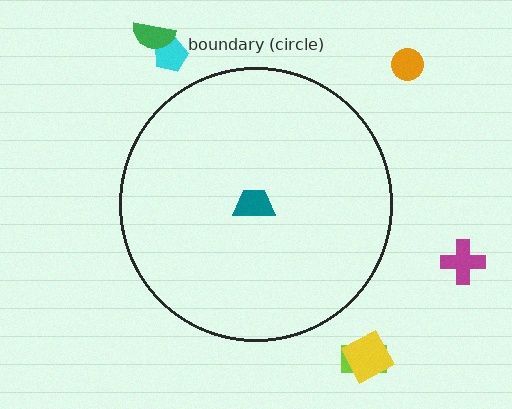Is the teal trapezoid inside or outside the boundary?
Inside.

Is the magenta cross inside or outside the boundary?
Outside.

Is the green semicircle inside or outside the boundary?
Outside.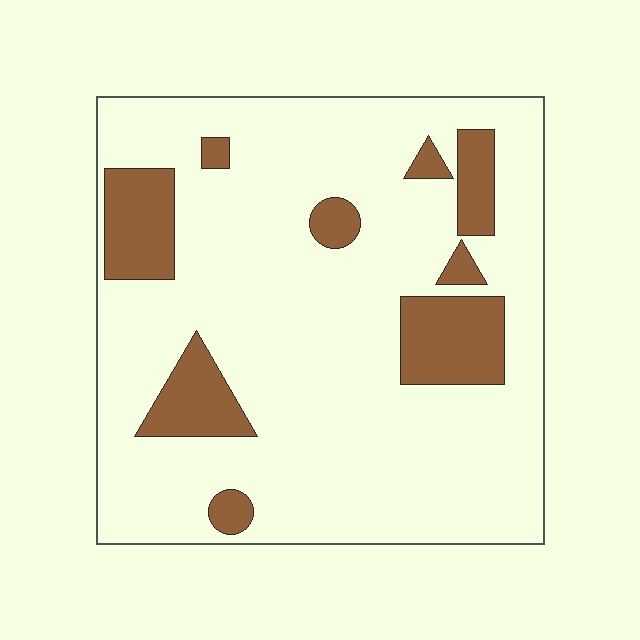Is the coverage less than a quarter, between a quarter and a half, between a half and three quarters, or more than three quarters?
Less than a quarter.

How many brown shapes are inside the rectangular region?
9.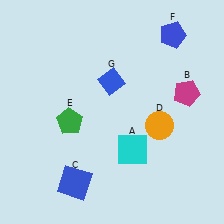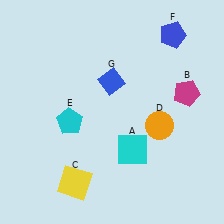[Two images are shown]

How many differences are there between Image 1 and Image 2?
There are 2 differences between the two images.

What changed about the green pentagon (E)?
In Image 1, E is green. In Image 2, it changed to cyan.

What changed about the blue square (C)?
In Image 1, C is blue. In Image 2, it changed to yellow.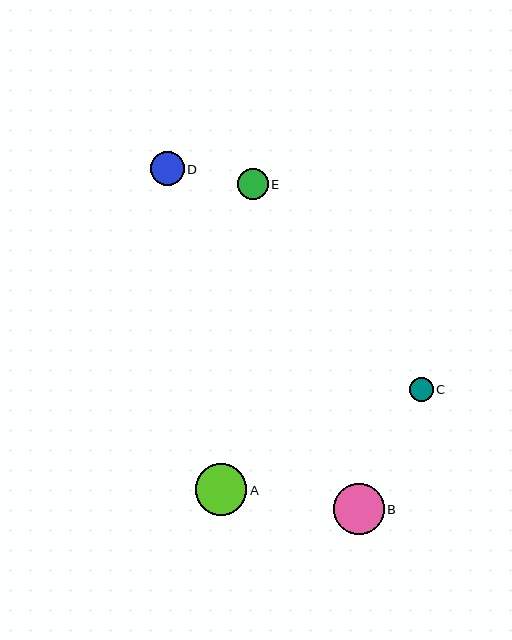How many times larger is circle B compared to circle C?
Circle B is approximately 2.1 times the size of circle C.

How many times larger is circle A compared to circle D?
Circle A is approximately 1.5 times the size of circle D.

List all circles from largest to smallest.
From largest to smallest: B, A, D, E, C.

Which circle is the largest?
Circle B is the largest with a size of approximately 51 pixels.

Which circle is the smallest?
Circle C is the smallest with a size of approximately 24 pixels.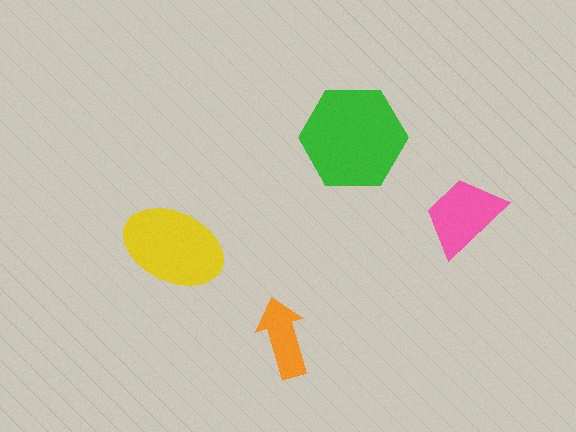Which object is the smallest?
The orange arrow.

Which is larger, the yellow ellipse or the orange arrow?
The yellow ellipse.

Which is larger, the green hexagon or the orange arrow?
The green hexagon.